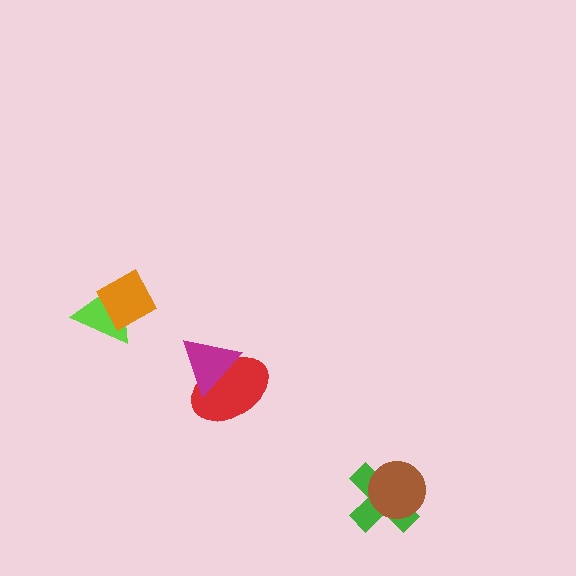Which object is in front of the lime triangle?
The orange diamond is in front of the lime triangle.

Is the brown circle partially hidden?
No, no other shape covers it.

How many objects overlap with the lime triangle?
1 object overlaps with the lime triangle.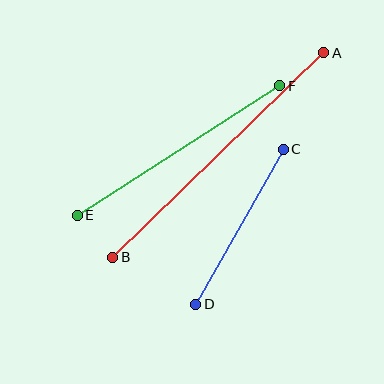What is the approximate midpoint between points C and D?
The midpoint is at approximately (239, 227) pixels.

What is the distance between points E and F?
The distance is approximately 240 pixels.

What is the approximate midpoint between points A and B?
The midpoint is at approximately (218, 155) pixels.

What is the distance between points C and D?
The distance is approximately 178 pixels.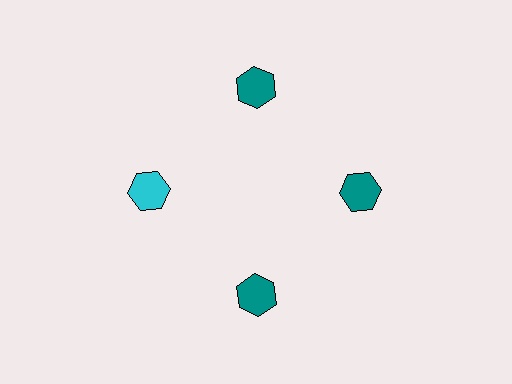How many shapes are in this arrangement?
There are 4 shapes arranged in a ring pattern.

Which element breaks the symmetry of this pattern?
The cyan hexagon at roughly the 9 o'clock position breaks the symmetry. All other shapes are teal hexagons.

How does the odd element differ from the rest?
It has a different color: cyan instead of teal.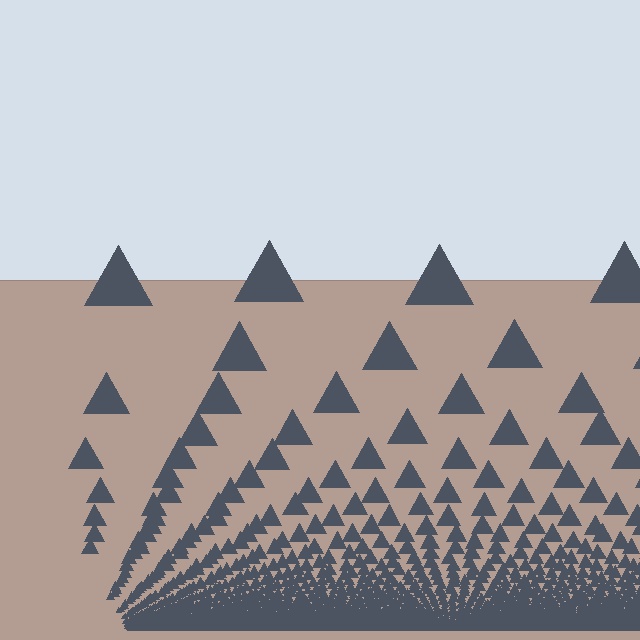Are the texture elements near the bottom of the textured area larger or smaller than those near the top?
Smaller. The gradient is inverted — elements near the bottom are smaller and denser.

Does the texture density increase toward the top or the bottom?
Density increases toward the bottom.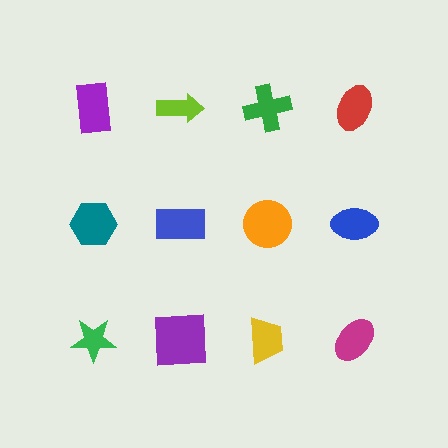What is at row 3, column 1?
A green star.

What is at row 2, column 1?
A teal hexagon.